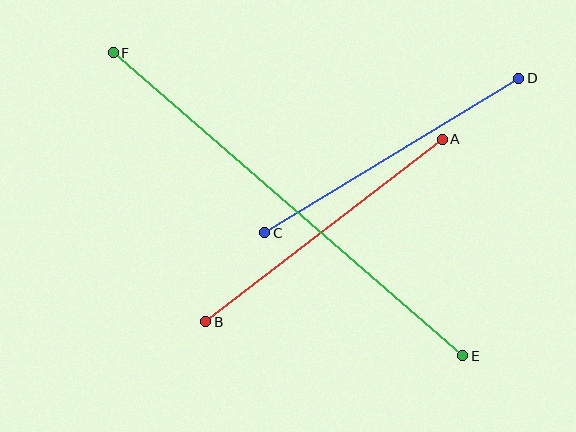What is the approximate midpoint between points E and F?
The midpoint is at approximately (288, 204) pixels.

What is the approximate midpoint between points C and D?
The midpoint is at approximately (392, 156) pixels.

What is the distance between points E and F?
The distance is approximately 462 pixels.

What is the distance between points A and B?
The distance is approximately 299 pixels.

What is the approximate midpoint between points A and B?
The midpoint is at approximately (324, 231) pixels.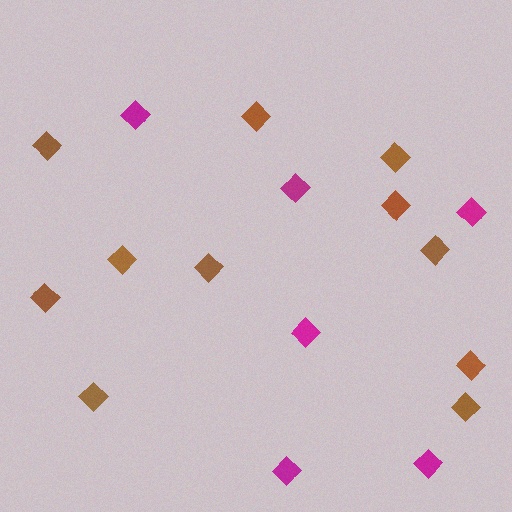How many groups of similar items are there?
There are 2 groups: one group of magenta diamonds (6) and one group of brown diamonds (11).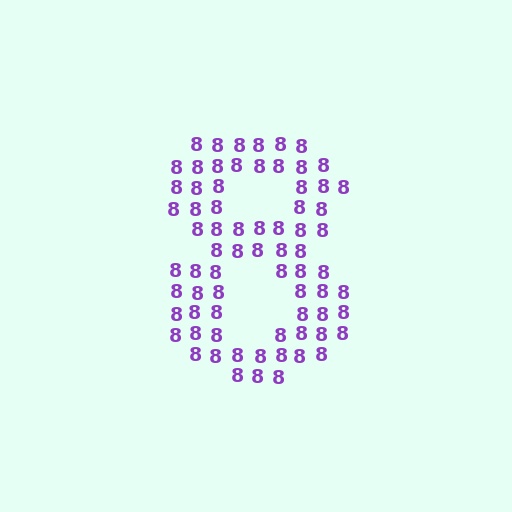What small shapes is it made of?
It is made of small digit 8's.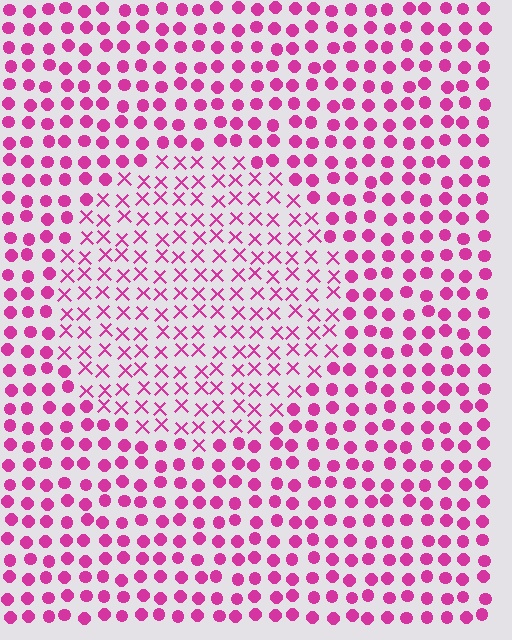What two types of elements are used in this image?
The image uses X marks inside the circle region and circles outside it.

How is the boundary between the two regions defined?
The boundary is defined by a change in element shape: X marks inside vs. circles outside. All elements share the same color and spacing.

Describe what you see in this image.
The image is filled with small magenta elements arranged in a uniform grid. A circle-shaped region contains X marks, while the surrounding area contains circles. The boundary is defined purely by the change in element shape.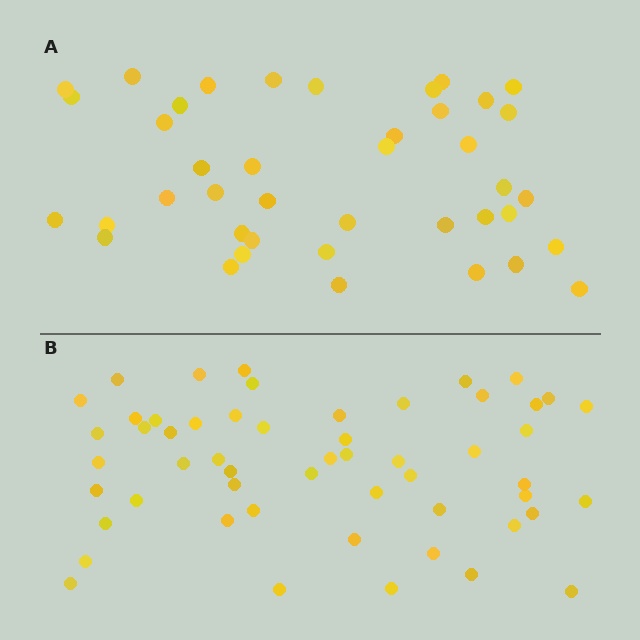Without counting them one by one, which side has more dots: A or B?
Region B (the bottom region) has more dots.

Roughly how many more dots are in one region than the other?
Region B has approximately 15 more dots than region A.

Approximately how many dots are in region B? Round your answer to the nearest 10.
About 50 dots. (The exact count is 54, which rounds to 50.)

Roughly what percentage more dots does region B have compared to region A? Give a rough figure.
About 30% more.